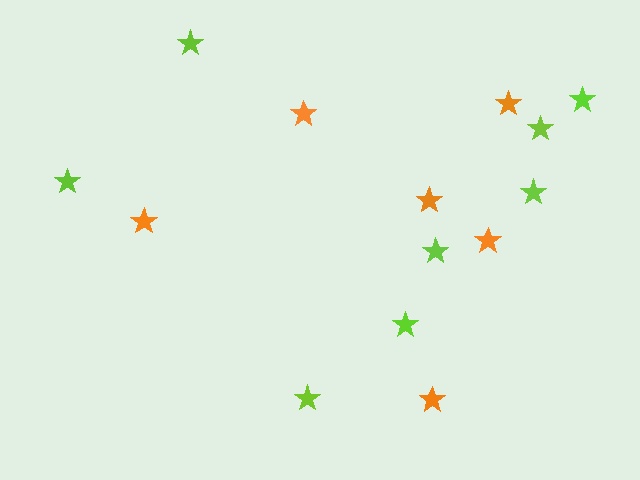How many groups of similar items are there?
There are 2 groups: one group of lime stars (8) and one group of orange stars (6).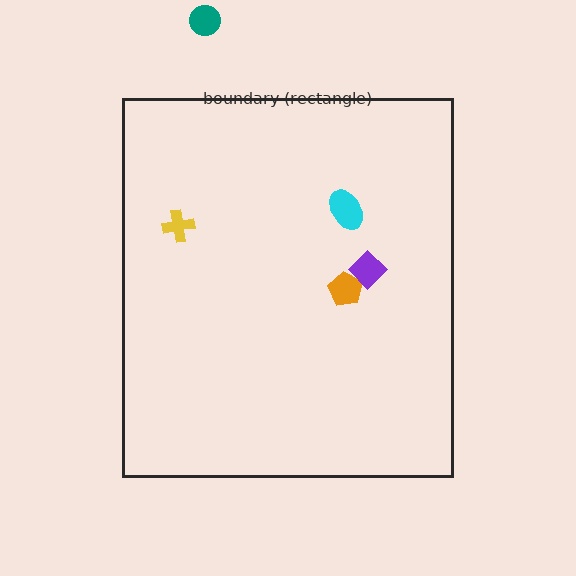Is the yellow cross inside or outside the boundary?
Inside.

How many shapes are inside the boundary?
4 inside, 1 outside.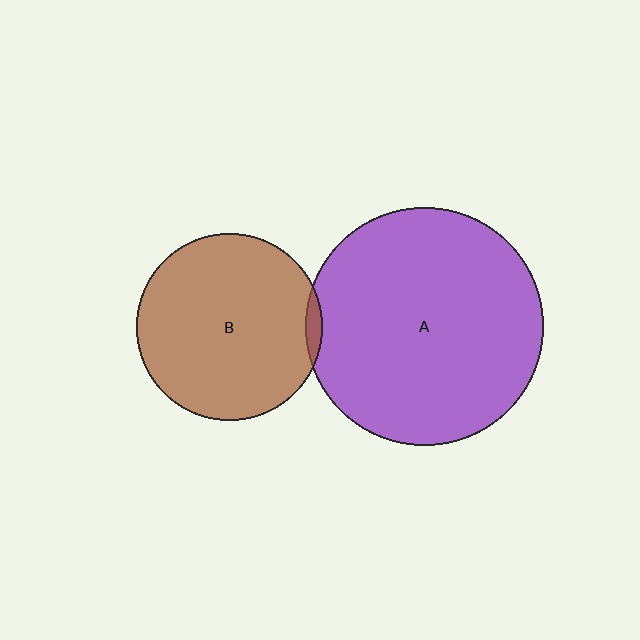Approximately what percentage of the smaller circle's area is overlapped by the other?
Approximately 5%.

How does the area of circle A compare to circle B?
Approximately 1.6 times.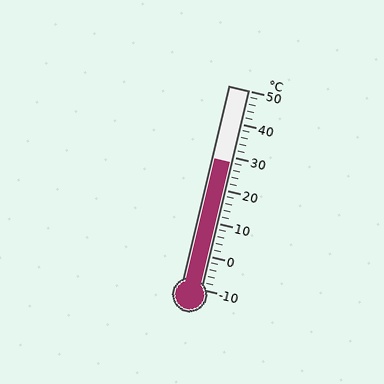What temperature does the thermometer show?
The thermometer shows approximately 28°C.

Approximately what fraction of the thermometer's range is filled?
The thermometer is filled to approximately 65% of its range.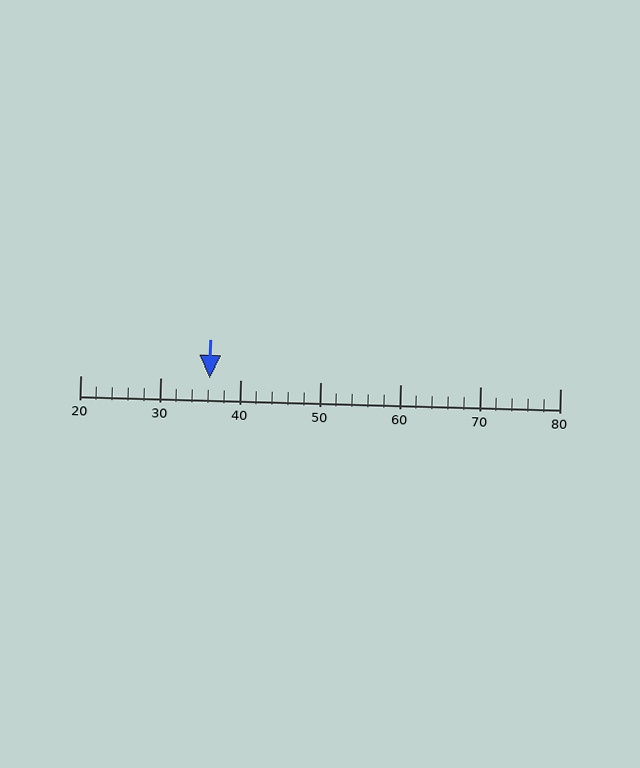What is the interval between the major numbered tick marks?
The major tick marks are spaced 10 units apart.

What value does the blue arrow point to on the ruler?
The blue arrow points to approximately 36.